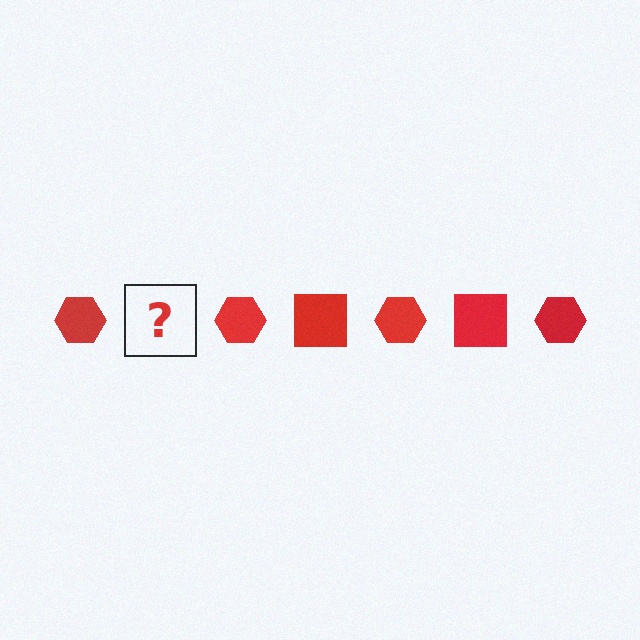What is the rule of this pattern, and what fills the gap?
The rule is that the pattern cycles through hexagon, square shapes in red. The gap should be filled with a red square.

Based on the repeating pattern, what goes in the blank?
The blank should be a red square.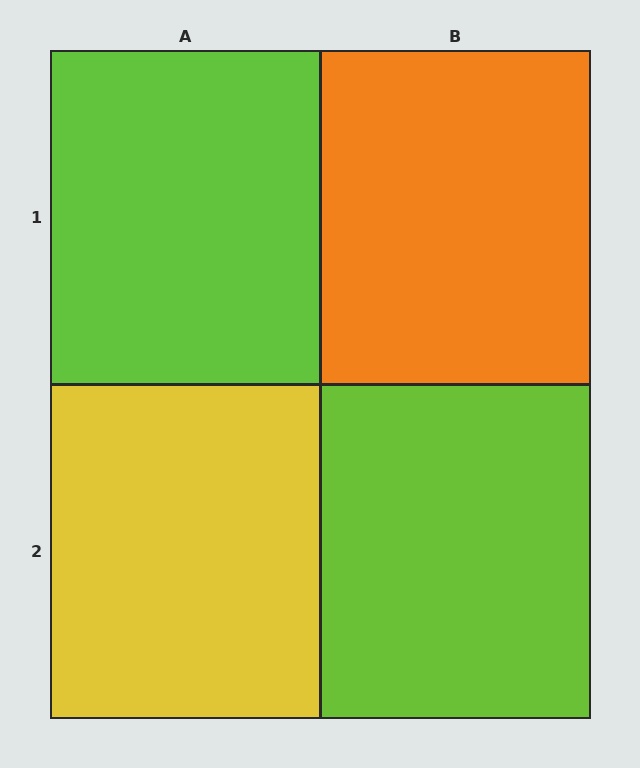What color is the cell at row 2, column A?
Yellow.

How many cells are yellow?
1 cell is yellow.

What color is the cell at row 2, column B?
Lime.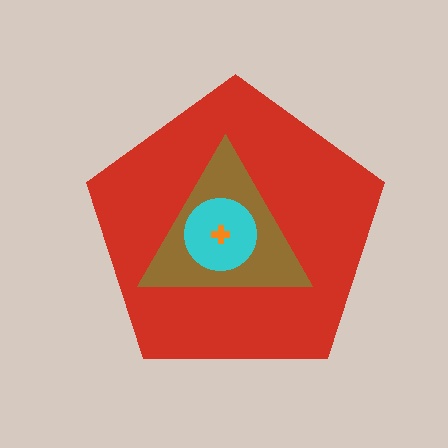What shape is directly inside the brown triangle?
The cyan circle.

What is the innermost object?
The orange cross.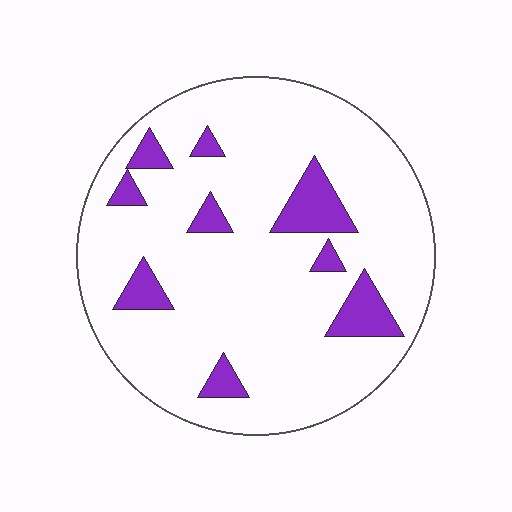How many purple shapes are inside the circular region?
9.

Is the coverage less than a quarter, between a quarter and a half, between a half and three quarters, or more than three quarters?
Less than a quarter.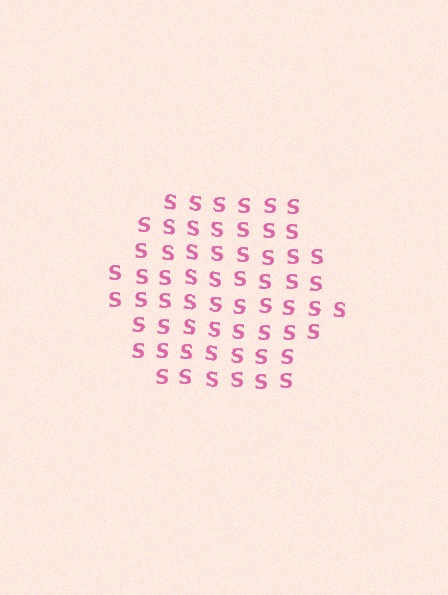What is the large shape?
The large shape is a hexagon.